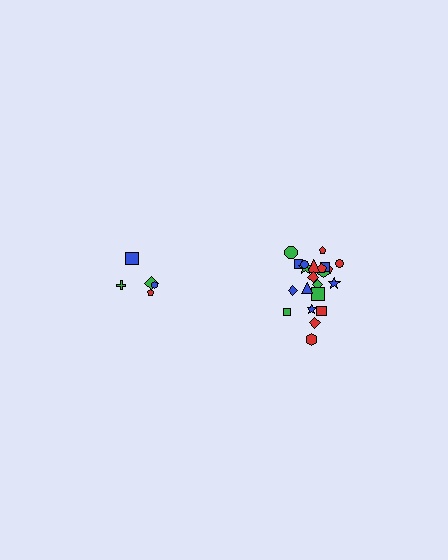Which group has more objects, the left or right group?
The right group.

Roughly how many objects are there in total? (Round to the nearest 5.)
Roughly 25 objects in total.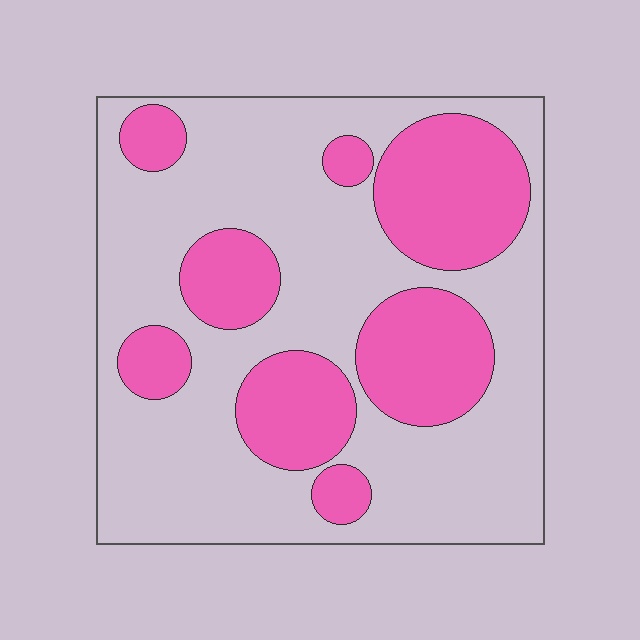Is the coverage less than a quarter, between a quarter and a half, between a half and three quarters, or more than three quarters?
Between a quarter and a half.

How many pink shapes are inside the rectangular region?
8.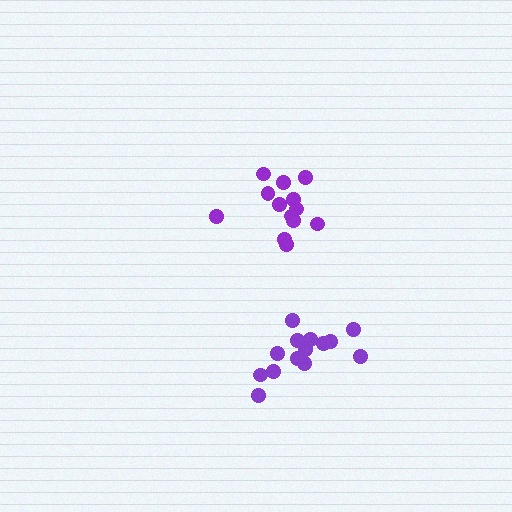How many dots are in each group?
Group 1: 13 dots, Group 2: 15 dots (28 total).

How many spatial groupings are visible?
There are 2 spatial groupings.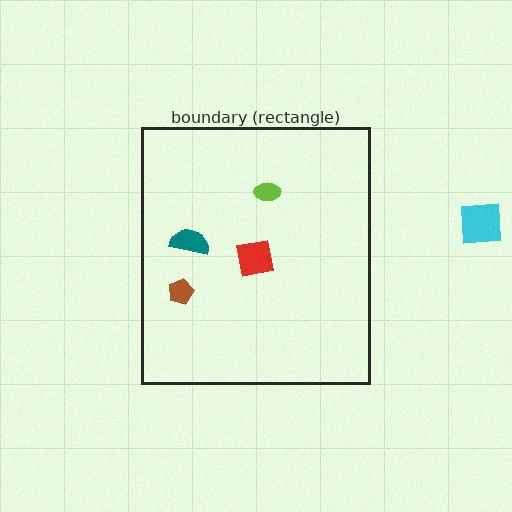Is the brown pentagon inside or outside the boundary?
Inside.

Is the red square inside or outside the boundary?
Inside.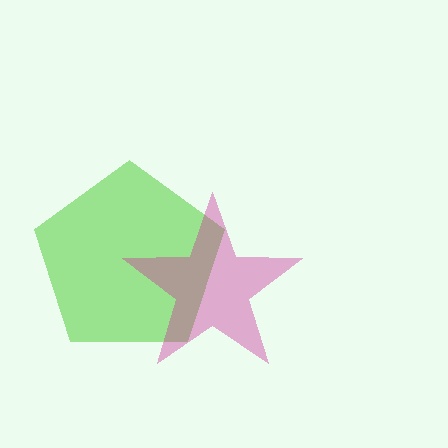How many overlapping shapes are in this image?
There are 2 overlapping shapes in the image.